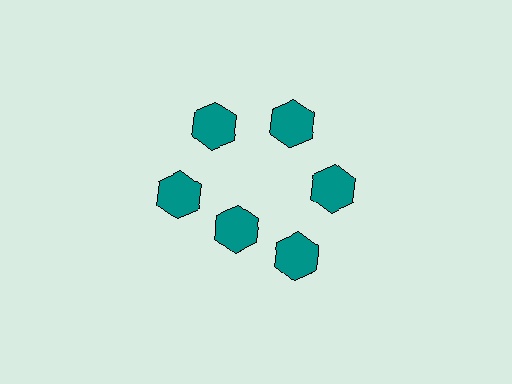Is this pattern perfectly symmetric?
No. The 6 teal hexagons are arranged in a ring, but one element near the 7 o'clock position is pulled inward toward the center, breaking the 6-fold rotational symmetry.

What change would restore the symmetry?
The symmetry would be restored by moving it outward, back onto the ring so that all 6 hexagons sit at equal angles and equal distance from the center.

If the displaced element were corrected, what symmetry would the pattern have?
It would have 6-fold rotational symmetry — the pattern would map onto itself every 60 degrees.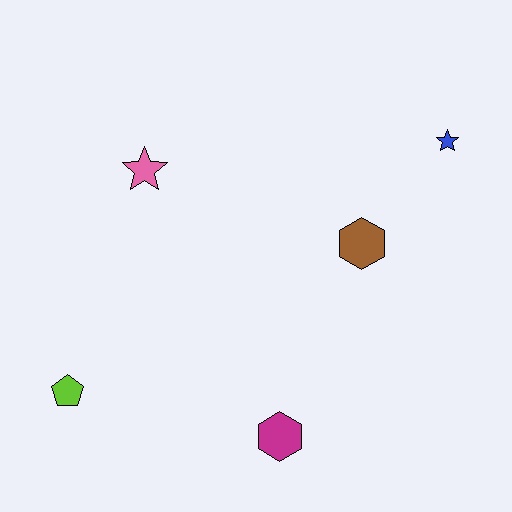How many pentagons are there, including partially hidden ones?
There is 1 pentagon.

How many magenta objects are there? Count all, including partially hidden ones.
There is 1 magenta object.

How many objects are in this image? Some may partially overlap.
There are 5 objects.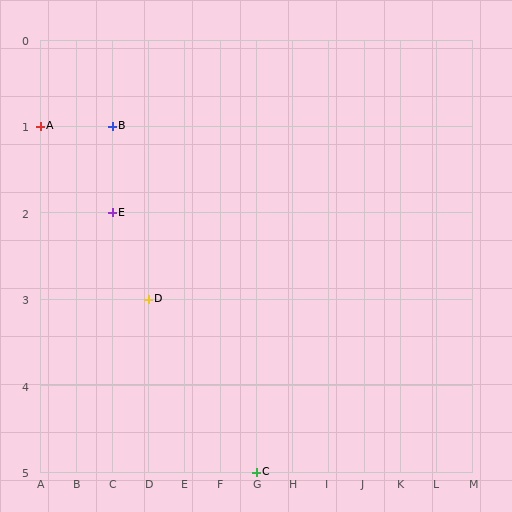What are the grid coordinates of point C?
Point C is at grid coordinates (G, 5).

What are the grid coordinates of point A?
Point A is at grid coordinates (A, 1).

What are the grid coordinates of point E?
Point E is at grid coordinates (C, 2).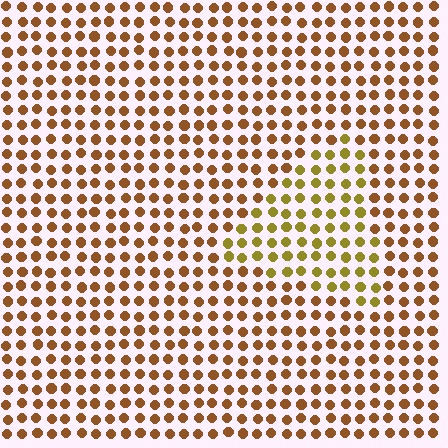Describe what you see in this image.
The image is filled with small brown elements in a uniform arrangement. A triangle-shaped region is visible where the elements are tinted to a slightly different hue, forming a subtle color boundary.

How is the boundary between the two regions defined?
The boundary is defined purely by a slight shift in hue (about 30 degrees). Spacing, size, and orientation are identical on both sides.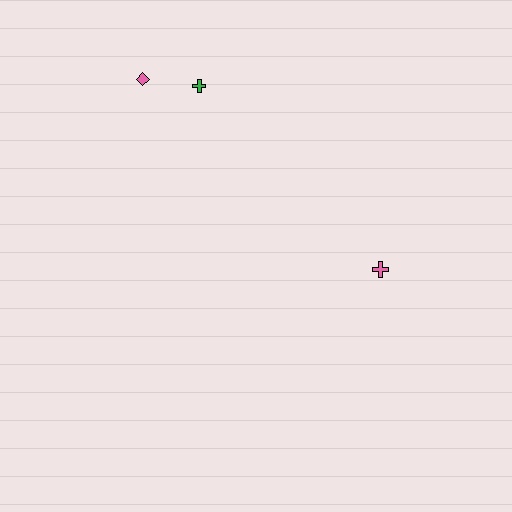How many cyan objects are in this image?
There are no cyan objects.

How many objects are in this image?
There are 3 objects.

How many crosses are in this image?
There are 2 crosses.